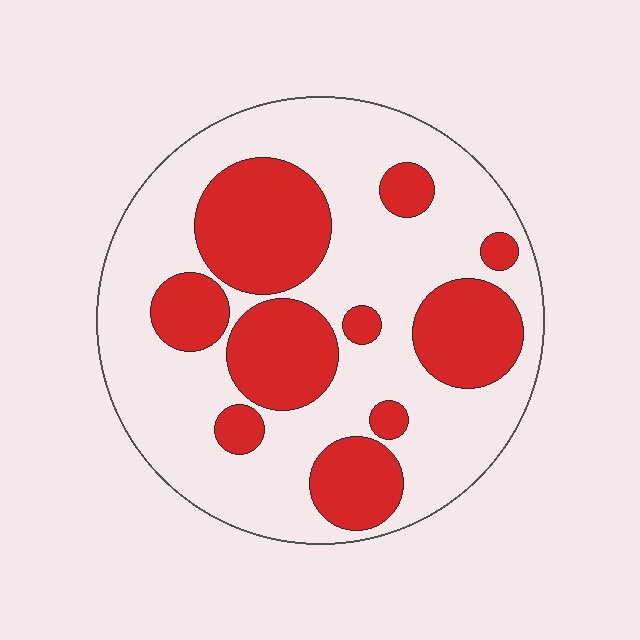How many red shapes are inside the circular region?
10.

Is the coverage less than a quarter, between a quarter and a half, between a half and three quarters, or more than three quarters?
Between a quarter and a half.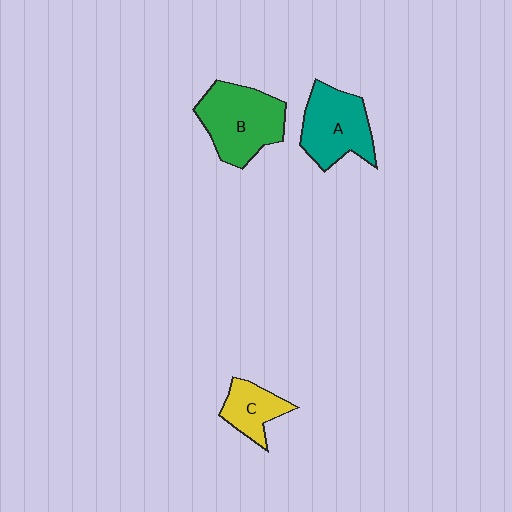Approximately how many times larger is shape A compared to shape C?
Approximately 1.7 times.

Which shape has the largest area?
Shape B (green).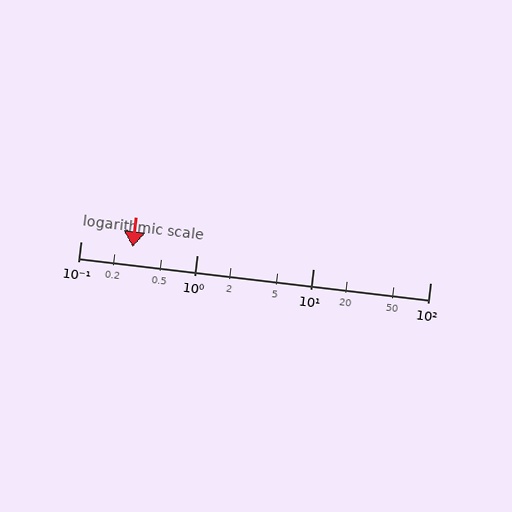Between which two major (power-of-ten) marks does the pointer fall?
The pointer is between 0.1 and 1.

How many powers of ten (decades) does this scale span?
The scale spans 3 decades, from 0.1 to 100.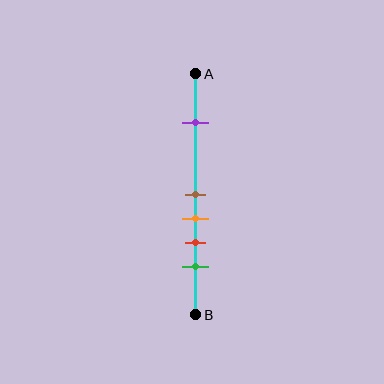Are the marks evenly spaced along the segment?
No, the marks are not evenly spaced.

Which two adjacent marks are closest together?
The brown and orange marks are the closest adjacent pair.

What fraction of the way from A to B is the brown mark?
The brown mark is approximately 50% (0.5) of the way from A to B.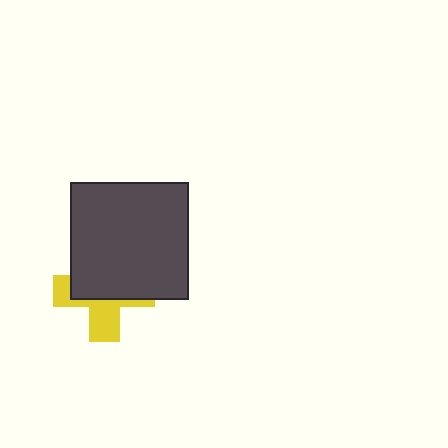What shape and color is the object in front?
The object in front is a dark gray square.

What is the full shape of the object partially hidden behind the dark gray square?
The partially hidden object is a yellow cross.